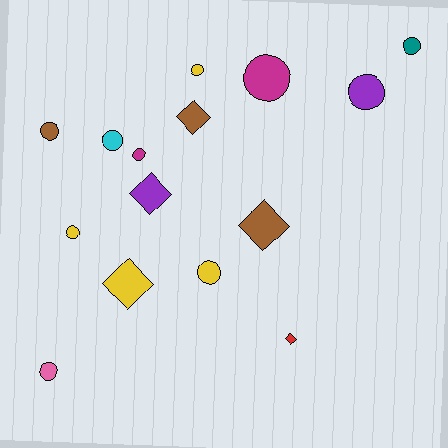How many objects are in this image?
There are 15 objects.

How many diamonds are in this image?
There are 5 diamonds.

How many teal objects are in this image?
There is 1 teal object.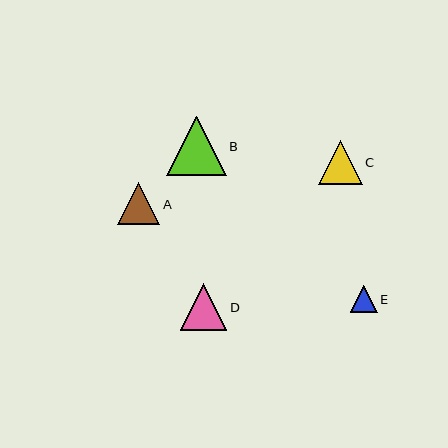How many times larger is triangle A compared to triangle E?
Triangle A is approximately 1.6 times the size of triangle E.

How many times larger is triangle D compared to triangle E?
Triangle D is approximately 1.8 times the size of triangle E.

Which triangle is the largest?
Triangle B is the largest with a size of approximately 59 pixels.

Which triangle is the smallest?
Triangle E is the smallest with a size of approximately 26 pixels.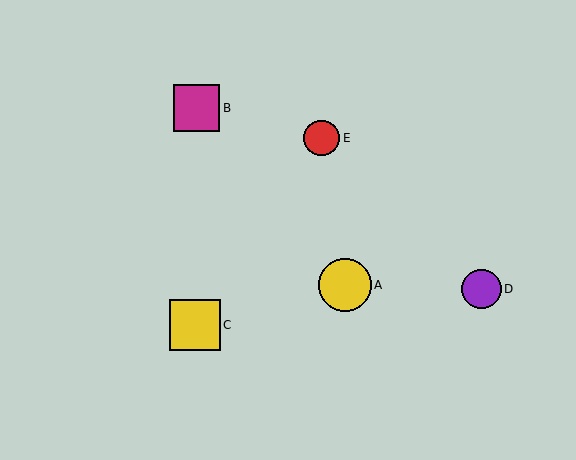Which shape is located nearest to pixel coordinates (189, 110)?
The magenta square (labeled B) at (197, 108) is nearest to that location.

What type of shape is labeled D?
Shape D is a purple circle.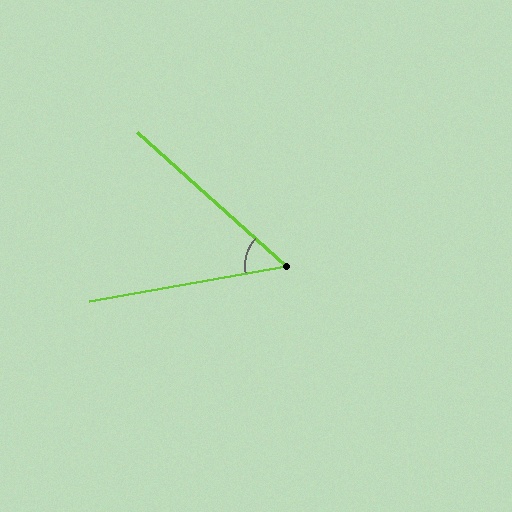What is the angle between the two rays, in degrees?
Approximately 52 degrees.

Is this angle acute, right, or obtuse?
It is acute.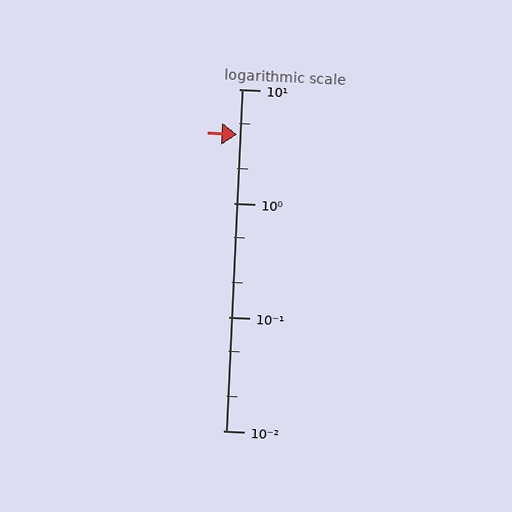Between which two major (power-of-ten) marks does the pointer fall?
The pointer is between 1 and 10.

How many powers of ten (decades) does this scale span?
The scale spans 3 decades, from 0.01 to 10.